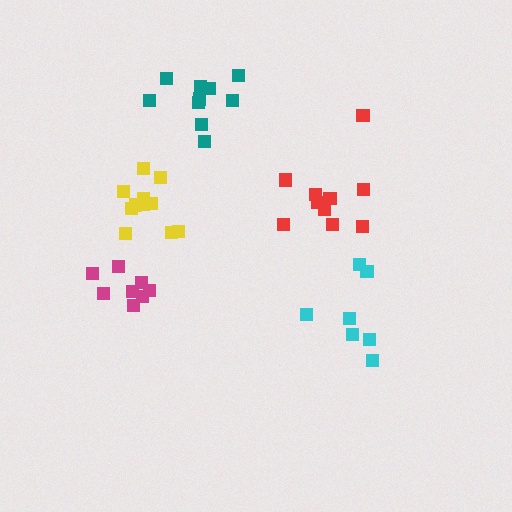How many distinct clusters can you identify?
There are 5 distinct clusters.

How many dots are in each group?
Group 1: 7 dots, Group 2: 10 dots, Group 3: 11 dots, Group 4: 8 dots, Group 5: 10 dots (46 total).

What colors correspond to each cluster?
The clusters are colored: cyan, red, yellow, magenta, teal.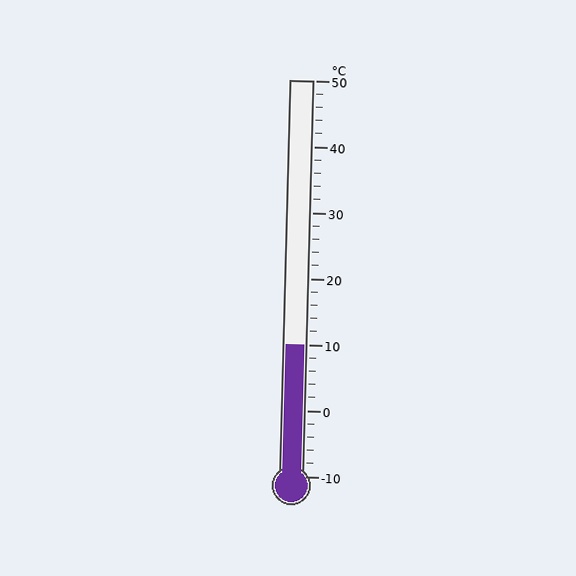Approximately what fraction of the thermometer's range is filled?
The thermometer is filled to approximately 35% of its range.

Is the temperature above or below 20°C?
The temperature is below 20°C.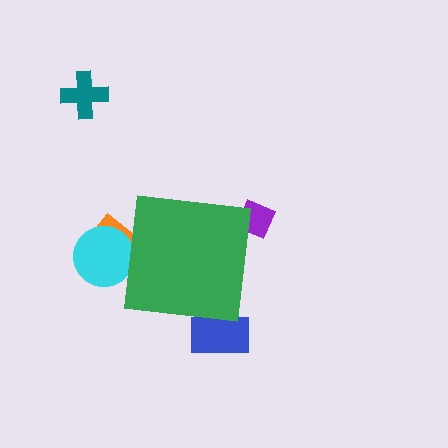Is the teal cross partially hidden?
No, the teal cross is fully visible.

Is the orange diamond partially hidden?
Yes, the orange diamond is partially hidden behind the green square.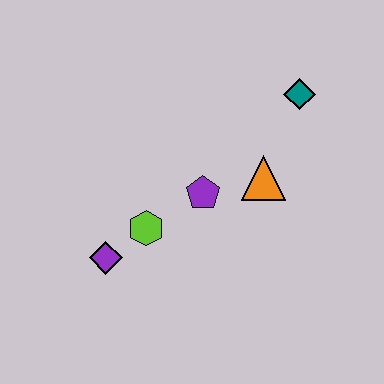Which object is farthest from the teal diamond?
The purple diamond is farthest from the teal diamond.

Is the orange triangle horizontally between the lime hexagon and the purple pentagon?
No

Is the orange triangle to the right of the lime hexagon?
Yes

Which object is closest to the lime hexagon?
The purple diamond is closest to the lime hexagon.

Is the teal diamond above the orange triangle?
Yes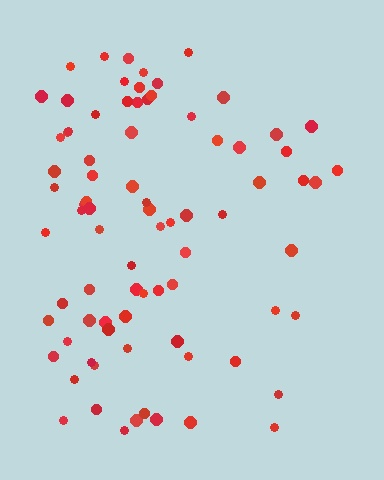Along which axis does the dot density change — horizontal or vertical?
Horizontal.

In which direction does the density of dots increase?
From right to left, with the left side densest.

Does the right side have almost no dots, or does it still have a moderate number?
Still a moderate number, just noticeably fewer than the left.